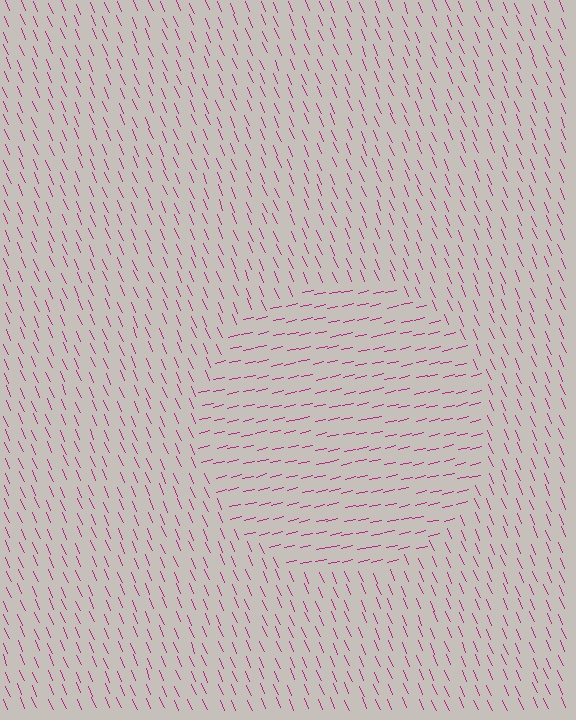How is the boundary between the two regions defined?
The boundary is defined purely by a change in line orientation (approximately 80 degrees difference). All lines are the same color and thickness.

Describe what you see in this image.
The image is filled with small magenta line segments. A circle region in the image has lines oriented differently from the surrounding lines, creating a visible texture boundary.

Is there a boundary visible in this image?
Yes, there is a texture boundary formed by a change in line orientation.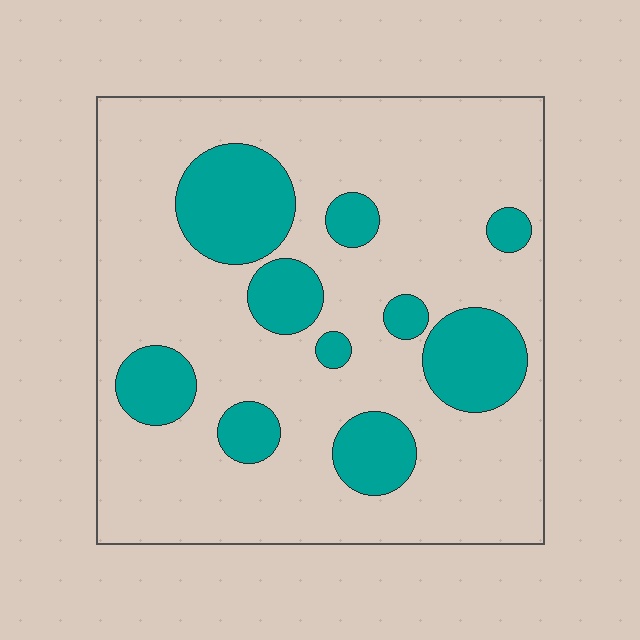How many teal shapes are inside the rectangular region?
10.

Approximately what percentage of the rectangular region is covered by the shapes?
Approximately 25%.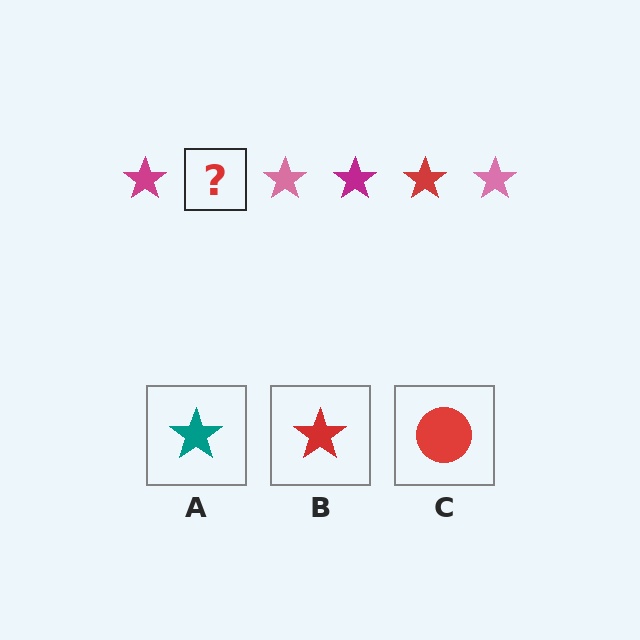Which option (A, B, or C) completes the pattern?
B.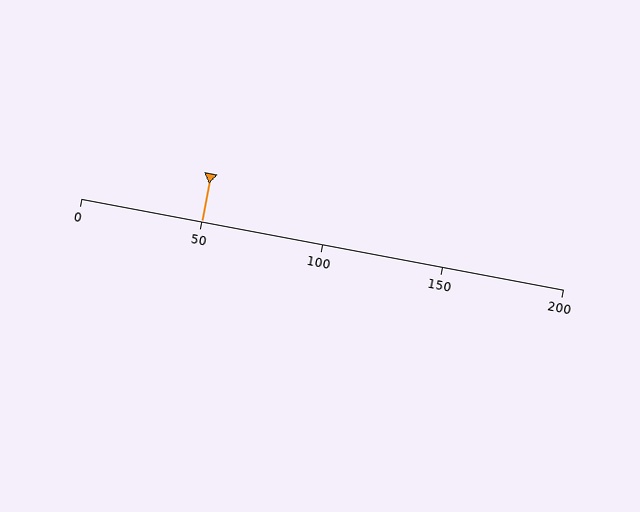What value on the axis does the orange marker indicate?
The marker indicates approximately 50.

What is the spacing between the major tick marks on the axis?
The major ticks are spaced 50 apart.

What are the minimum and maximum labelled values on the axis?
The axis runs from 0 to 200.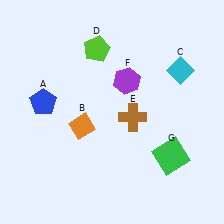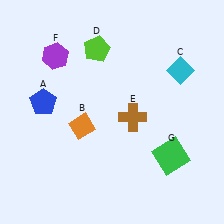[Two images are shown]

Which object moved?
The purple hexagon (F) moved left.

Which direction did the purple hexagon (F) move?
The purple hexagon (F) moved left.